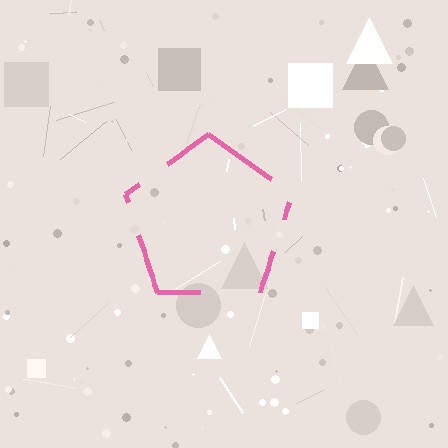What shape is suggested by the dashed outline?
The dashed outline suggests a pentagon.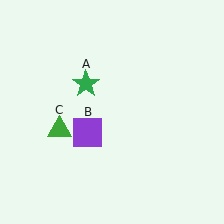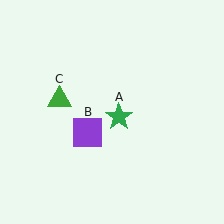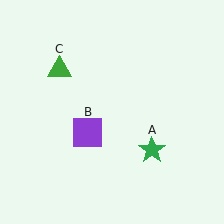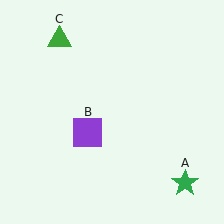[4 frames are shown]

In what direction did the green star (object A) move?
The green star (object A) moved down and to the right.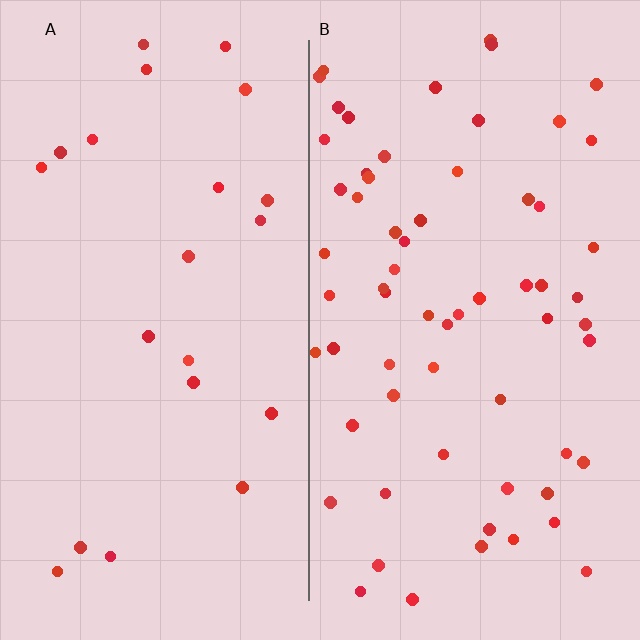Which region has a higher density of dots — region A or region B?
B (the right).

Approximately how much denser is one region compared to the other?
Approximately 3.0× — region B over region A.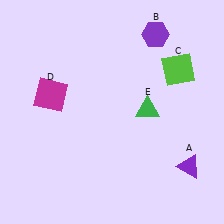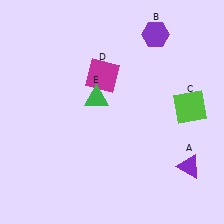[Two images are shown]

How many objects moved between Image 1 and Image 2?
3 objects moved between the two images.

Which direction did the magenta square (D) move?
The magenta square (D) moved right.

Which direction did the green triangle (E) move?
The green triangle (E) moved left.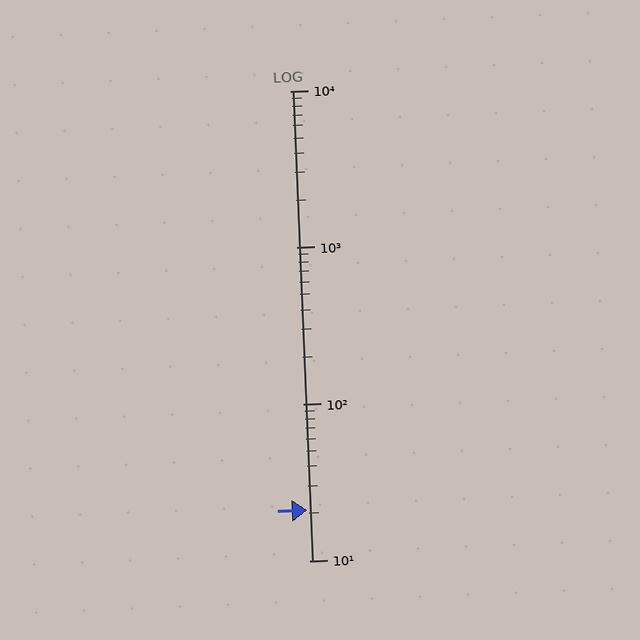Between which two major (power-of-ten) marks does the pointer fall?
The pointer is between 10 and 100.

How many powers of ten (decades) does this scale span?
The scale spans 3 decades, from 10 to 10000.